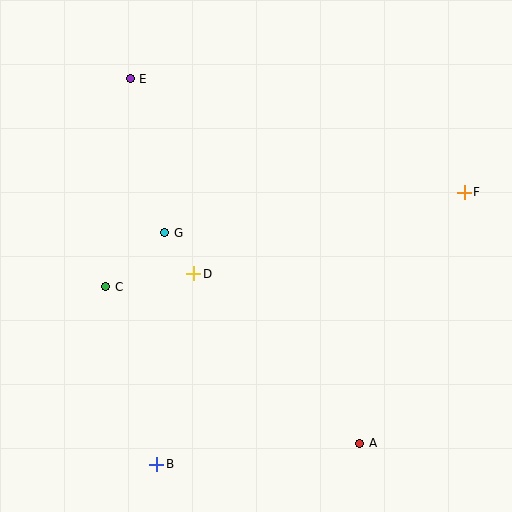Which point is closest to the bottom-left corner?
Point B is closest to the bottom-left corner.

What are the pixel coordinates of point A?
Point A is at (360, 443).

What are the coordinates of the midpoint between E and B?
The midpoint between E and B is at (144, 271).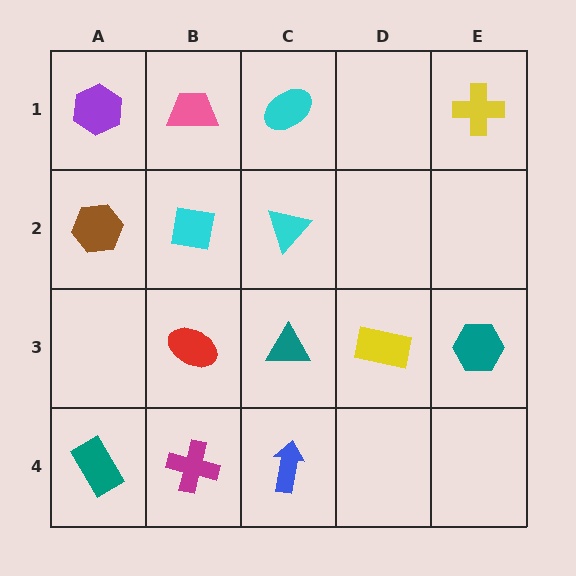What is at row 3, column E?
A teal hexagon.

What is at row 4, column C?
A blue arrow.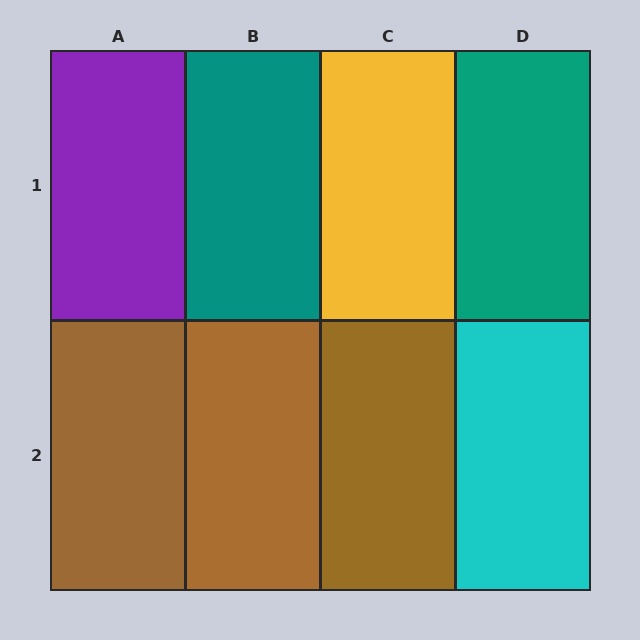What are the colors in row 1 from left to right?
Purple, teal, yellow, teal.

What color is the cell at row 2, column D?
Cyan.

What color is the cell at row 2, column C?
Brown.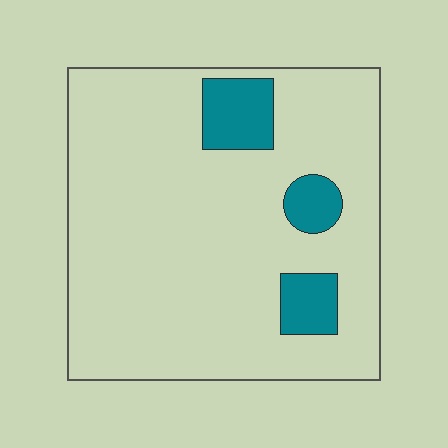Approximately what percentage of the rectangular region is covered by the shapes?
Approximately 10%.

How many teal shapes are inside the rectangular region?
3.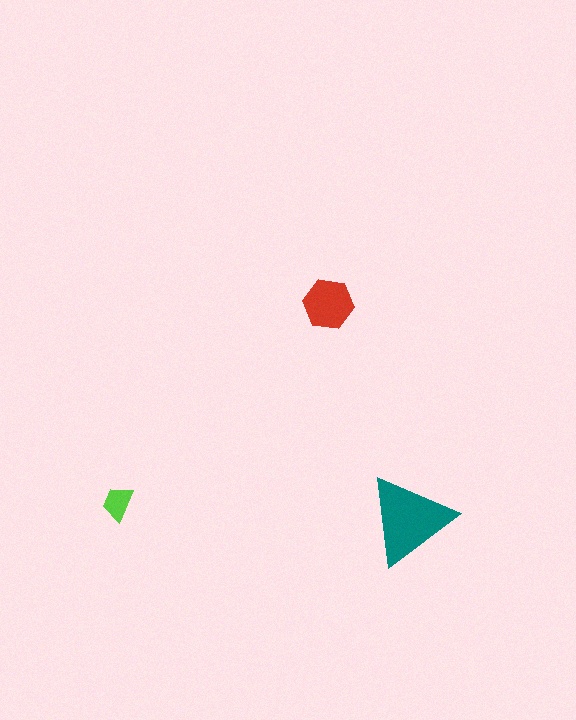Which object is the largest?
The teal triangle.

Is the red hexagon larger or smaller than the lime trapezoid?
Larger.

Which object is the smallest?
The lime trapezoid.